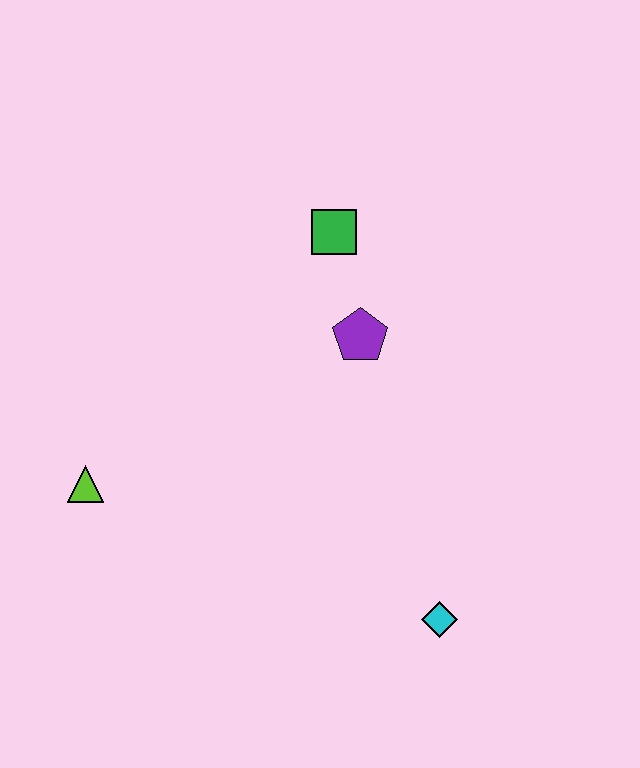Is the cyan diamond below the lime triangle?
Yes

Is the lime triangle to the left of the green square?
Yes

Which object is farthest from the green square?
The cyan diamond is farthest from the green square.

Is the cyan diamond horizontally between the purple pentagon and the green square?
No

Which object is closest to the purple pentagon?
The green square is closest to the purple pentagon.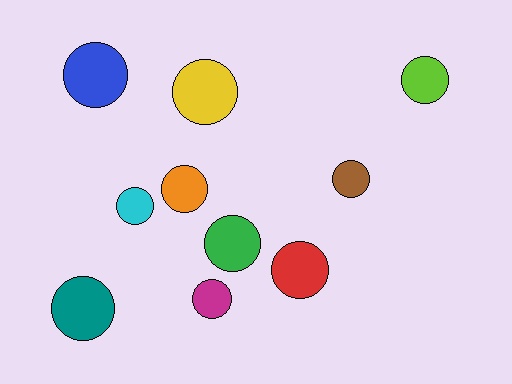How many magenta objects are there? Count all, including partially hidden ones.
There is 1 magenta object.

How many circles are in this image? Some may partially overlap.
There are 10 circles.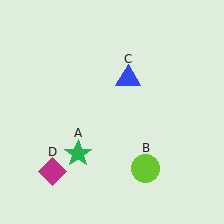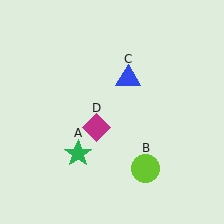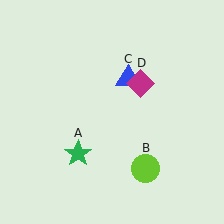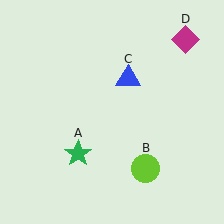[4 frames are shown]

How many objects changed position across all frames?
1 object changed position: magenta diamond (object D).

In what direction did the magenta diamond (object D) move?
The magenta diamond (object D) moved up and to the right.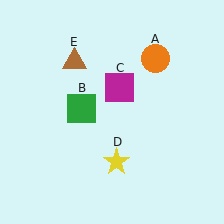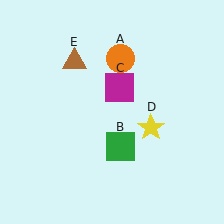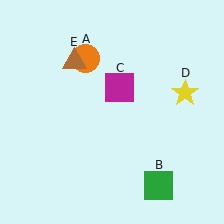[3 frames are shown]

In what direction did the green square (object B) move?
The green square (object B) moved down and to the right.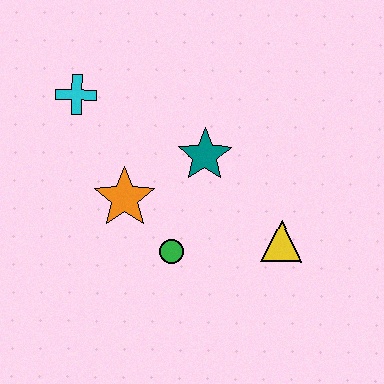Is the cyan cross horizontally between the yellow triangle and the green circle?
No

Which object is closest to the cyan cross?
The orange star is closest to the cyan cross.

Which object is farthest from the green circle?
The cyan cross is farthest from the green circle.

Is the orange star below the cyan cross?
Yes